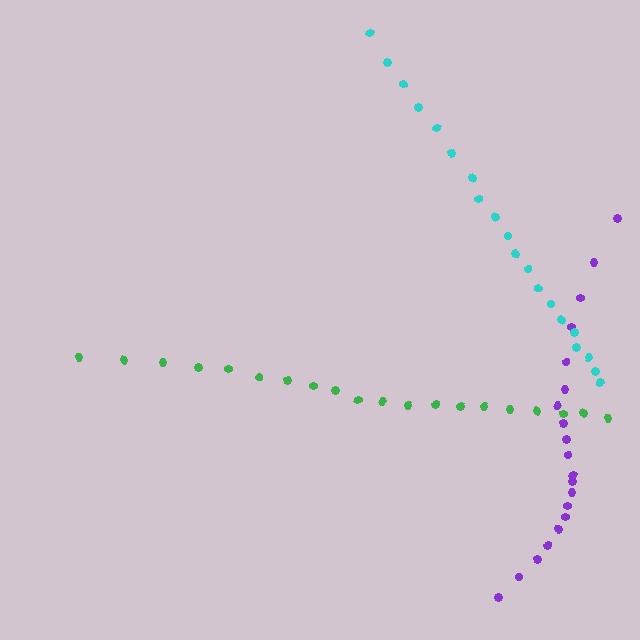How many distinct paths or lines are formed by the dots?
There are 3 distinct paths.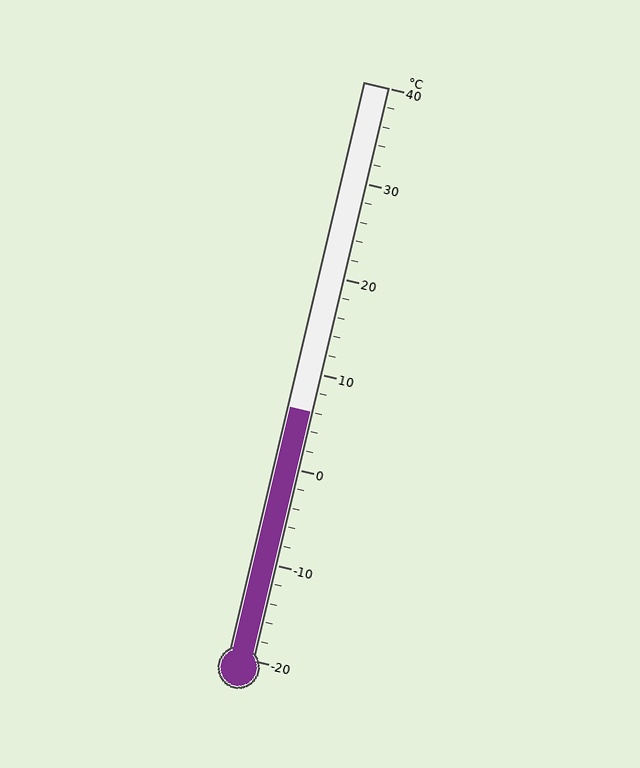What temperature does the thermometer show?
The thermometer shows approximately 6°C.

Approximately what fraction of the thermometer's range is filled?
The thermometer is filled to approximately 45% of its range.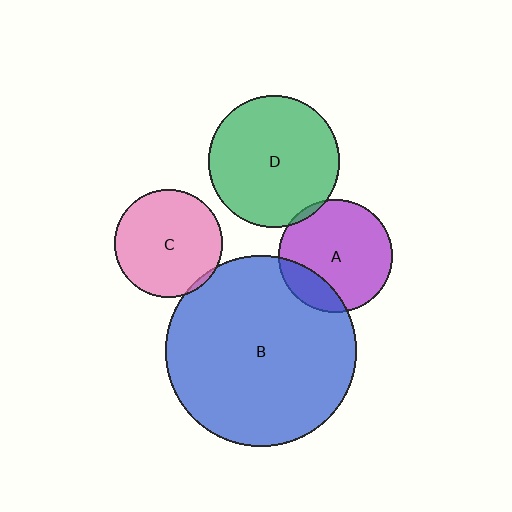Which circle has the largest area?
Circle B (blue).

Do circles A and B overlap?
Yes.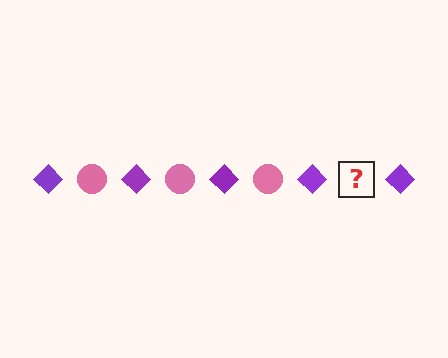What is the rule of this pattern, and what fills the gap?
The rule is that the pattern alternates between purple diamond and pink circle. The gap should be filled with a pink circle.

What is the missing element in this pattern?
The missing element is a pink circle.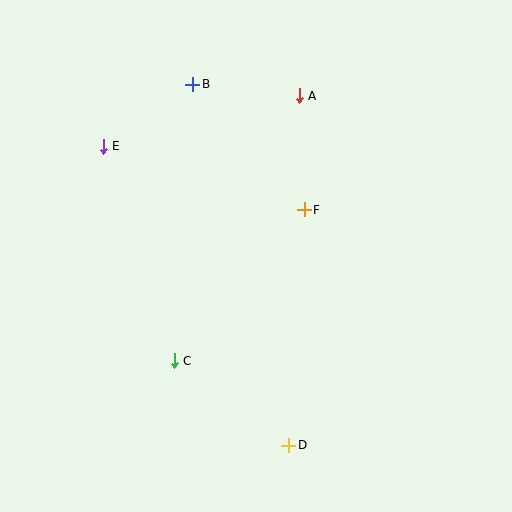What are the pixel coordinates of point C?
Point C is at (174, 361).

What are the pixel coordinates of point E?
Point E is at (103, 146).